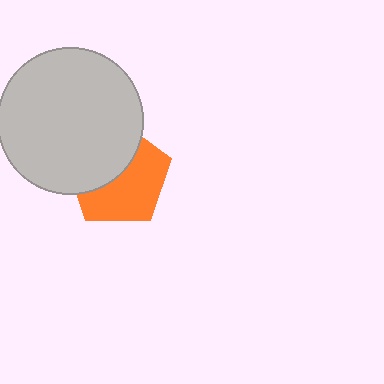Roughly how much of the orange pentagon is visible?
About half of it is visible (roughly 55%).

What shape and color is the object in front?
The object in front is a light gray circle.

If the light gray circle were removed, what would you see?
You would see the complete orange pentagon.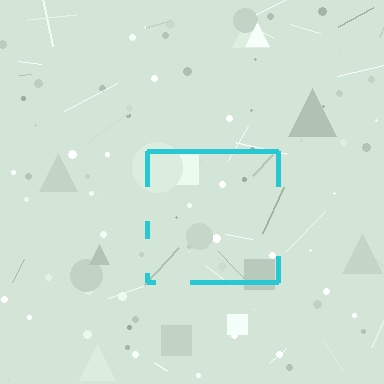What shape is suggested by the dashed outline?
The dashed outline suggests a square.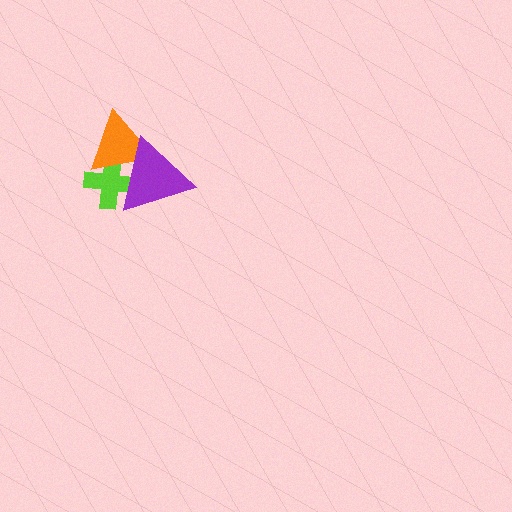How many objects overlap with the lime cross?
2 objects overlap with the lime cross.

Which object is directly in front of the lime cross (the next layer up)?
The orange triangle is directly in front of the lime cross.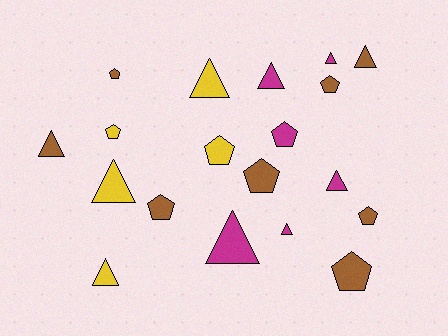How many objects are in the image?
There are 19 objects.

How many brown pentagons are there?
There are 6 brown pentagons.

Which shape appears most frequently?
Triangle, with 10 objects.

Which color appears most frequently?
Brown, with 8 objects.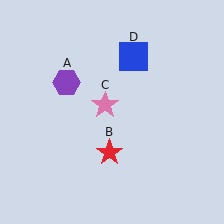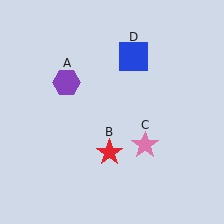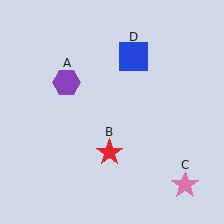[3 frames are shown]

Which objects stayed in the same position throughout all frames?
Purple hexagon (object A) and red star (object B) and blue square (object D) remained stationary.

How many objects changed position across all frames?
1 object changed position: pink star (object C).